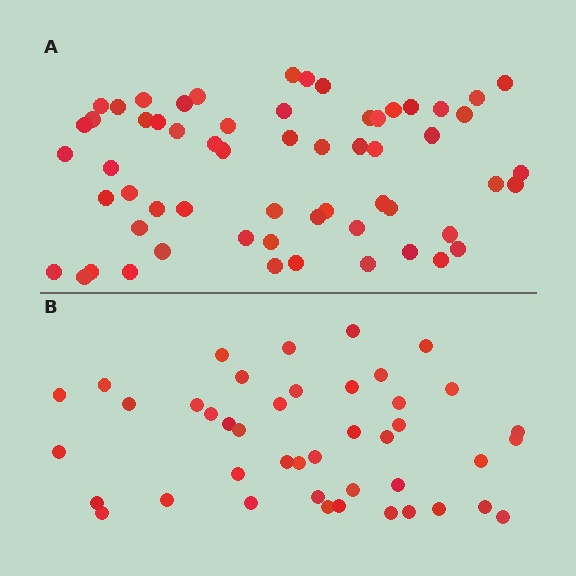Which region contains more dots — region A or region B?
Region A (the top region) has more dots.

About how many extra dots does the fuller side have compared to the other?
Region A has approximately 15 more dots than region B.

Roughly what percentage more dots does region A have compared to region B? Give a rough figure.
About 40% more.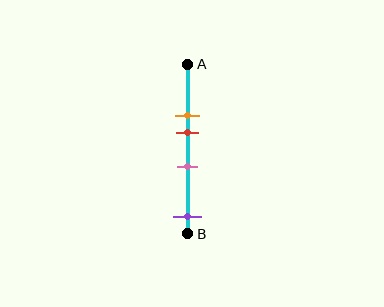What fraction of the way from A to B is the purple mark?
The purple mark is approximately 90% (0.9) of the way from A to B.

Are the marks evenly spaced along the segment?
No, the marks are not evenly spaced.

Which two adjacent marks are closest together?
The orange and red marks are the closest adjacent pair.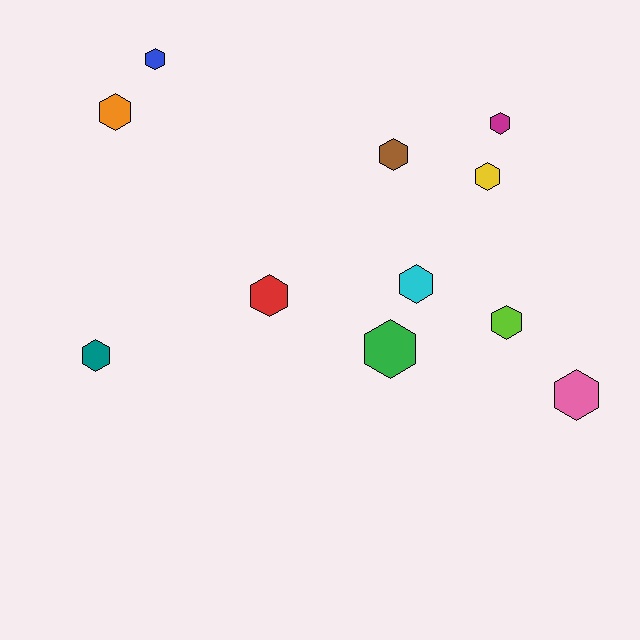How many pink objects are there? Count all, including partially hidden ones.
There is 1 pink object.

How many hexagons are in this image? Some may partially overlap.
There are 11 hexagons.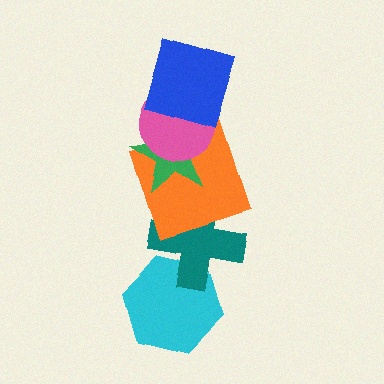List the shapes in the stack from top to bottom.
From top to bottom: the blue square, the pink circle, the green star, the orange square, the teal cross, the cyan hexagon.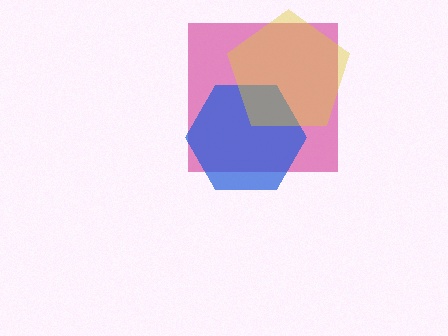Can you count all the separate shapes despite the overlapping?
Yes, there are 3 separate shapes.